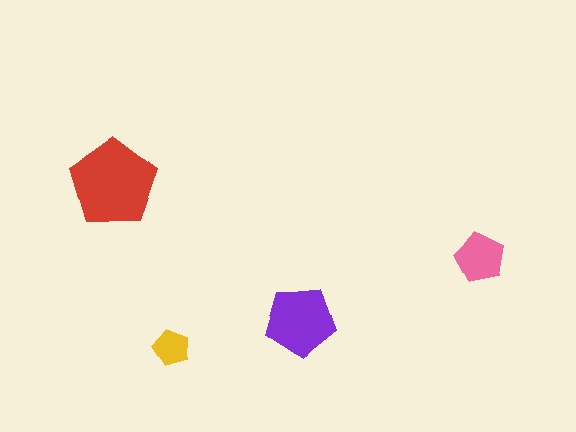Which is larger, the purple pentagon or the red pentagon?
The red one.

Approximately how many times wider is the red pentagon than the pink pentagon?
About 2 times wider.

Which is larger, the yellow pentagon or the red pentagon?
The red one.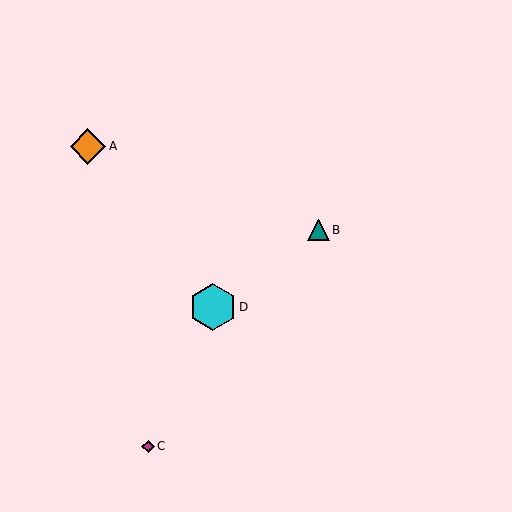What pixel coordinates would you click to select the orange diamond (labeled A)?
Click at (88, 146) to select the orange diamond A.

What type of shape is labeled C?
Shape C is a magenta diamond.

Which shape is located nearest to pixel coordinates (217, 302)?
The cyan hexagon (labeled D) at (213, 307) is nearest to that location.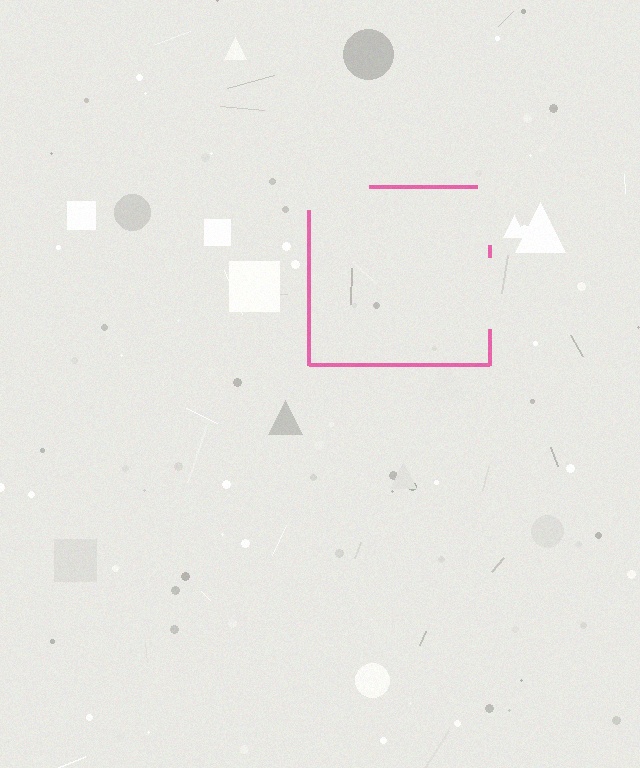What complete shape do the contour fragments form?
The contour fragments form a square.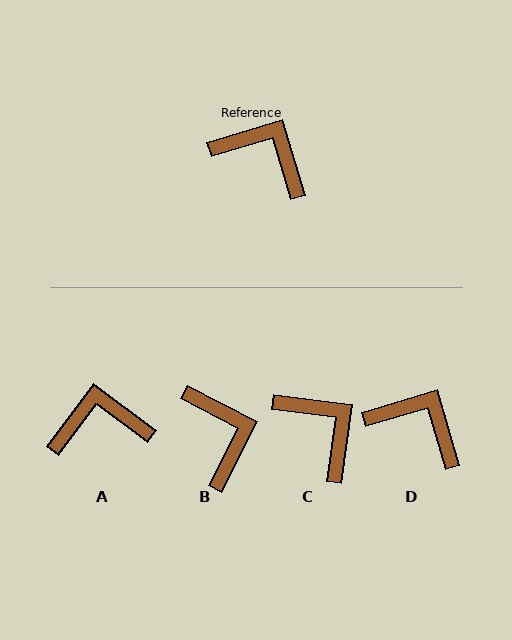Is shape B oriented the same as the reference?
No, it is off by about 44 degrees.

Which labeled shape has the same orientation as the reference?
D.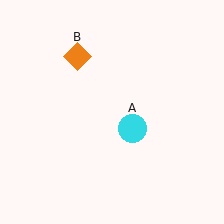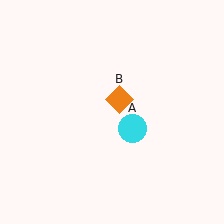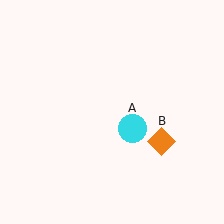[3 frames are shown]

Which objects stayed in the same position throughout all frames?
Cyan circle (object A) remained stationary.